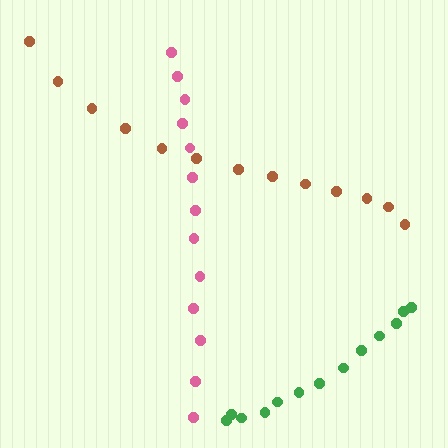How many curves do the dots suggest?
There are 3 distinct paths.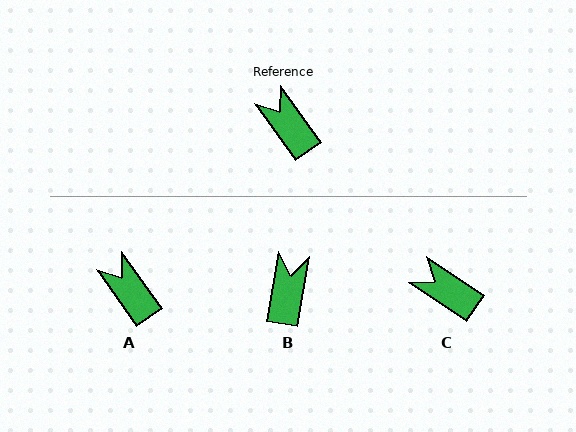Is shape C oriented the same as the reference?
No, it is off by about 21 degrees.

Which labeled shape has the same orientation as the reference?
A.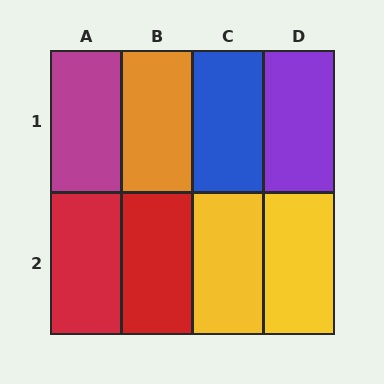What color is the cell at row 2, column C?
Yellow.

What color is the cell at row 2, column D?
Yellow.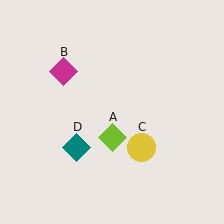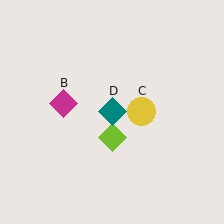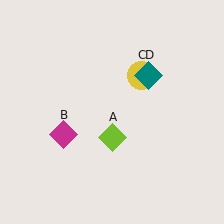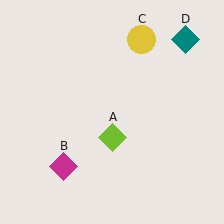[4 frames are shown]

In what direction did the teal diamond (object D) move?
The teal diamond (object D) moved up and to the right.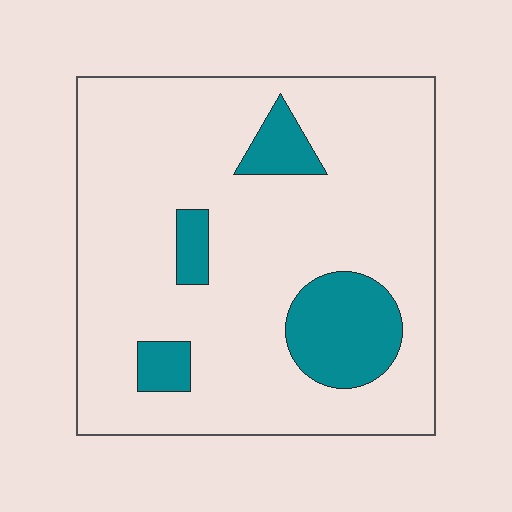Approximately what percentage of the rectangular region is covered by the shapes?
Approximately 15%.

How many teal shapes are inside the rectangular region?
4.